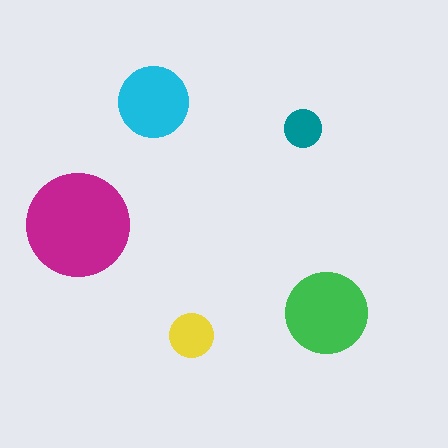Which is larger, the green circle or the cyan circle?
The green one.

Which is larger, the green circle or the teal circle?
The green one.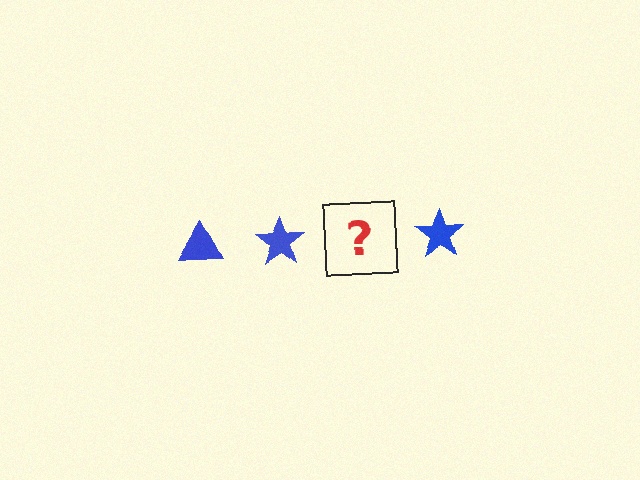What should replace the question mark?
The question mark should be replaced with a blue triangle.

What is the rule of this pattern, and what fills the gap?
The rule is that the pattern cycles through triangle, star shapes in blue. The gap should be filled with a blue triangle.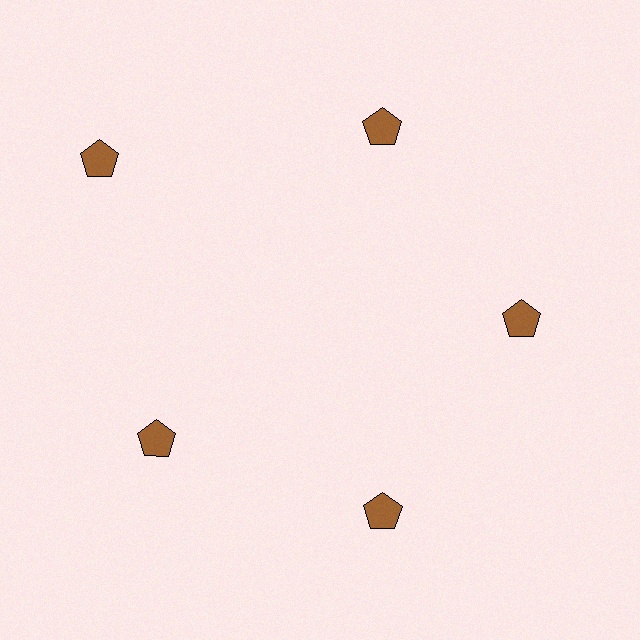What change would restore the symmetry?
The symmetry would be restored by moving it inward, back onto the ring so that all 5 pentagons sit at equal angles and equal distance from the center.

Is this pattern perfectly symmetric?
No. The 5 brown pentagons are arranged in a ring, but one element near the 10 o'clock position is pushed outward from the center, breaking the 5-fold rotational symmetry.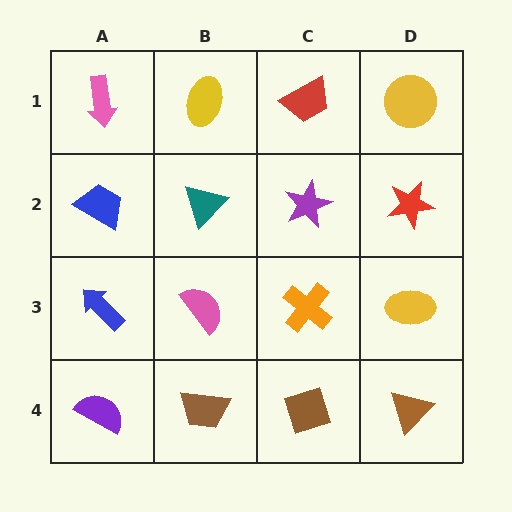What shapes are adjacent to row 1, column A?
A blue trapezoid (row 2, column A), a yellow ellipse (row 1, column B).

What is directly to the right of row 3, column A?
A pink semicircle.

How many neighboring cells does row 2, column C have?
4.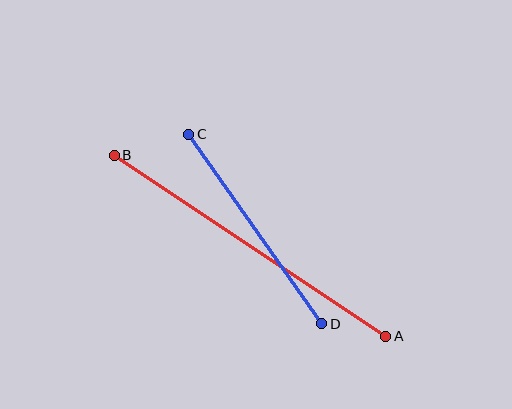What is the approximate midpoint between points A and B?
The midpoint is at approximately (250, 246) pixels.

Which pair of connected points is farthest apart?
Points A and B are farthest apart.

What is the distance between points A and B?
The distance is approximately 327 pixels.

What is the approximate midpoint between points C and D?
The midpoint is at approximately (255, 229) pixels.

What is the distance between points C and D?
The distance is approximately 232 pixels.